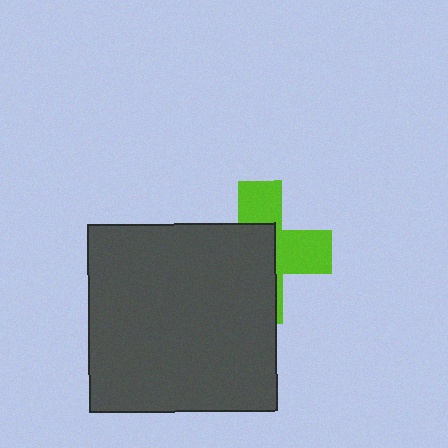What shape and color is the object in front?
The object in front is a dark gray square.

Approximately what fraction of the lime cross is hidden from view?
Roughly 57% of the lime cross is hidden behind the dark gray square.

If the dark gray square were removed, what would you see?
You would see the complete lime cross.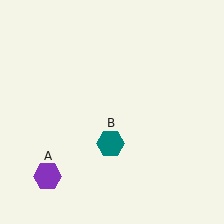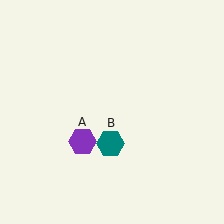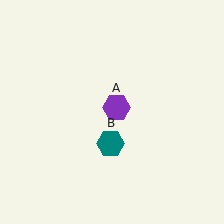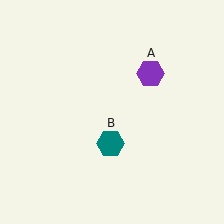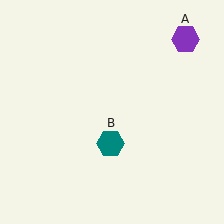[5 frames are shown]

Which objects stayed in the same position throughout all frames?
Teal hexagon (object B) remained stationary.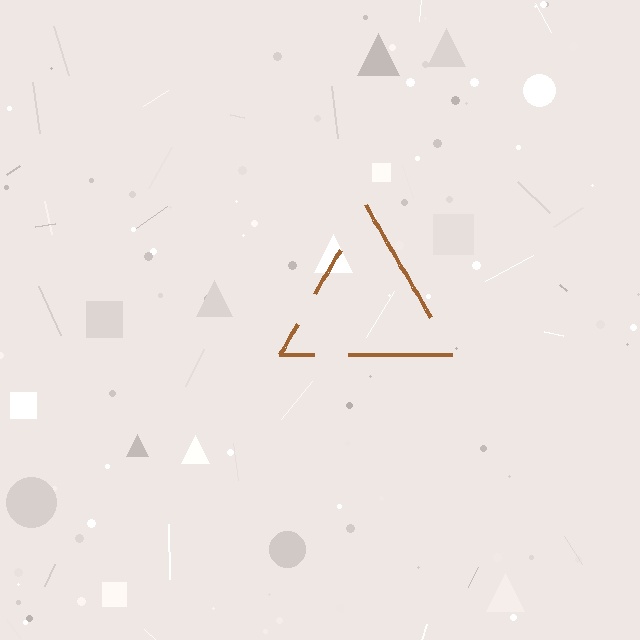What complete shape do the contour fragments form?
The contour fragments form a triangle.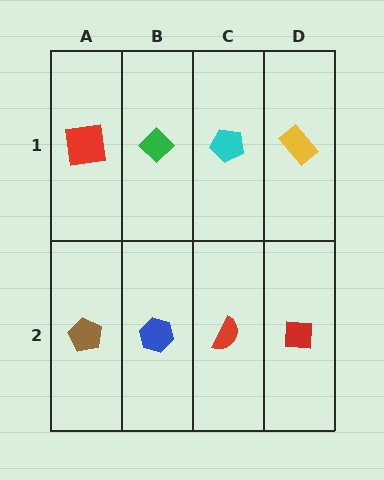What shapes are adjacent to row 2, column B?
A green diamond (row 1, column B), a brown pentagon (row 2, column A), a red semicircle (row 2, column C).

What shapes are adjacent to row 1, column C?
A red semicircle (row 2, column C), a green diamond (row 1, column B), a yellow rectangle (row 1, column D).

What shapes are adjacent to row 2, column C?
A cyan pentagon (row 1, column C), a blue hexagon (row 2, column B), a red square (row 2, column D).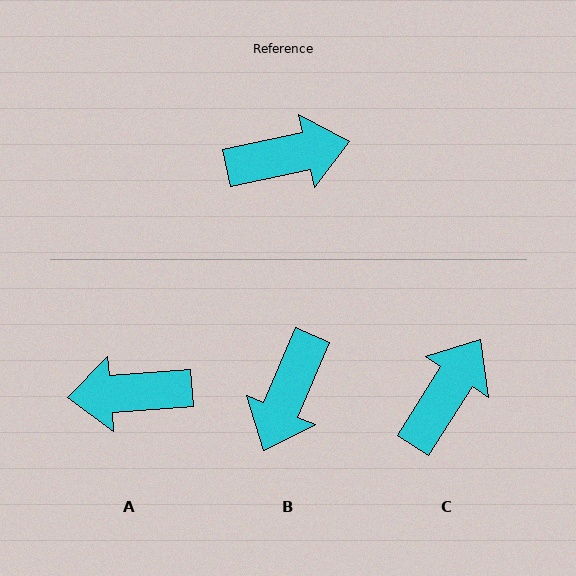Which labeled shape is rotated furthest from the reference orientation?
A, about 172 degrees away.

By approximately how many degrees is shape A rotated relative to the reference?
Approximately 172 degrees counter-clockwise.